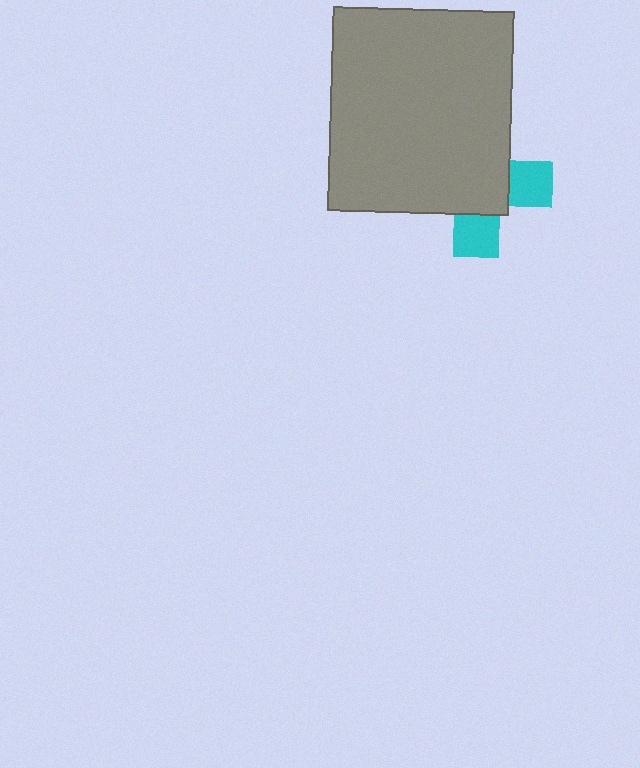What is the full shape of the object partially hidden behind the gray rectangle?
The partially hidden object is a cyan cross.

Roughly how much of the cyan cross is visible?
A small part of it is visible (roughly 34%).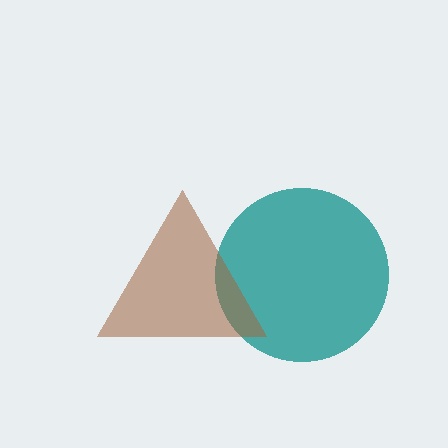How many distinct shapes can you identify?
There are 2 distinct shapes: a teal circle, a brown triangle.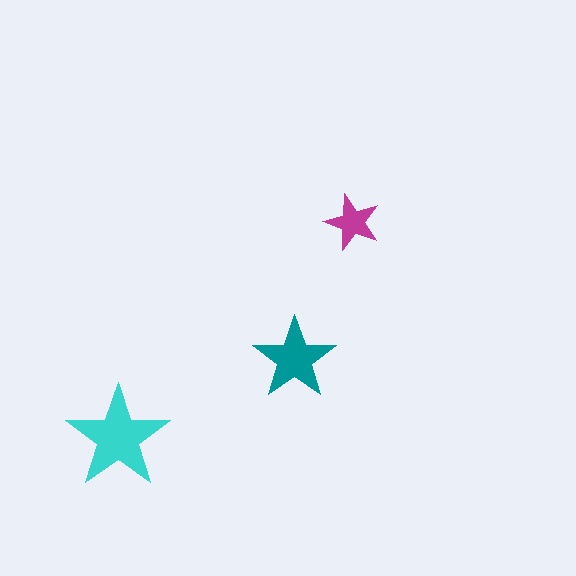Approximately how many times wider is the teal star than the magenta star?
About 1.5 times wider.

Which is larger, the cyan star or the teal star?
The cyan one.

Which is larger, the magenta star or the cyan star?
The cyan one.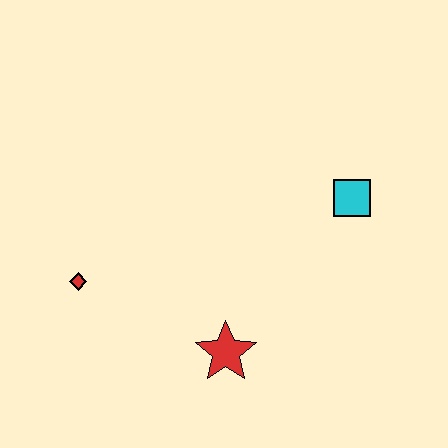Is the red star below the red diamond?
Yes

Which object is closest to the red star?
The red diamond is closest to the red star.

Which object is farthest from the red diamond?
The cyan square is farthest from the red diamond.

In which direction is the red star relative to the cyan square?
The red star is below the cyan square.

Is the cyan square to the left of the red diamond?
No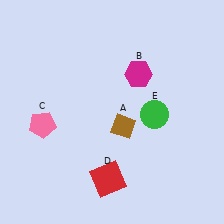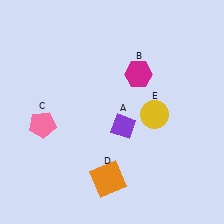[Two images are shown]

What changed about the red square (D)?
In Image 1, D is red. In Image 2, it changed to orange.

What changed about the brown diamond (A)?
In Image 1, A is brown. In Image 2, it changed to purple.